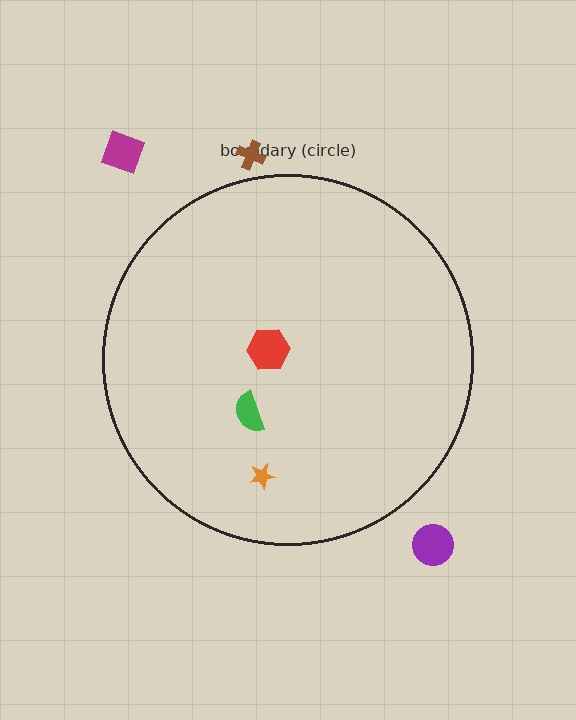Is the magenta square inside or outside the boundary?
Outside.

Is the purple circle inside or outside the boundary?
Outside.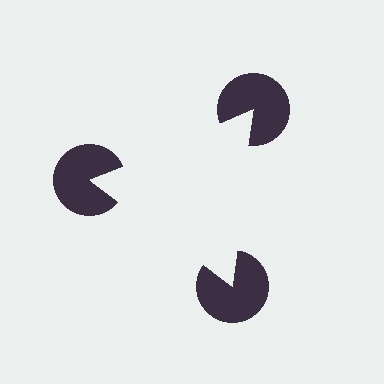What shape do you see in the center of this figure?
An illusory triangle — its edges are inferred from the aligned wedge cuts in the pac-man discs, not physically drawn.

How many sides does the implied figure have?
3 sides.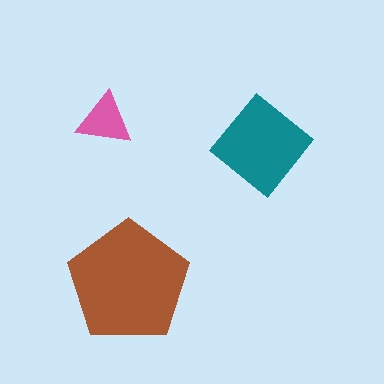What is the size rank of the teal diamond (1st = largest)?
2nd.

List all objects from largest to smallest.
The brown pentagon, the teal diamond, the pink triangle.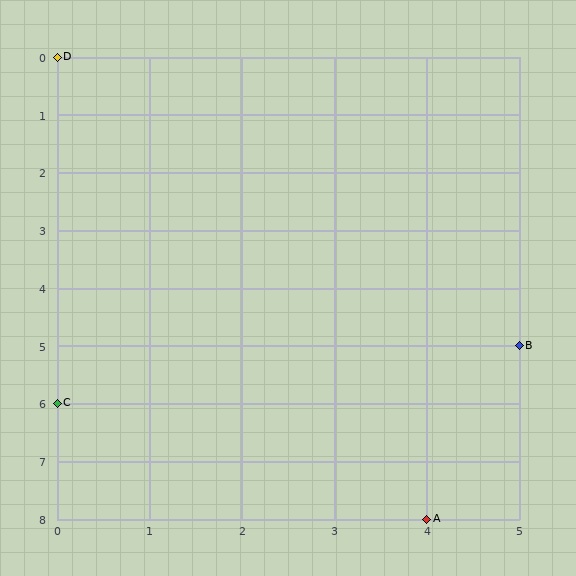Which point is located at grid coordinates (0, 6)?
Point C is at (0, 6).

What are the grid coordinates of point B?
Point B is at grid coordinates (5, 5).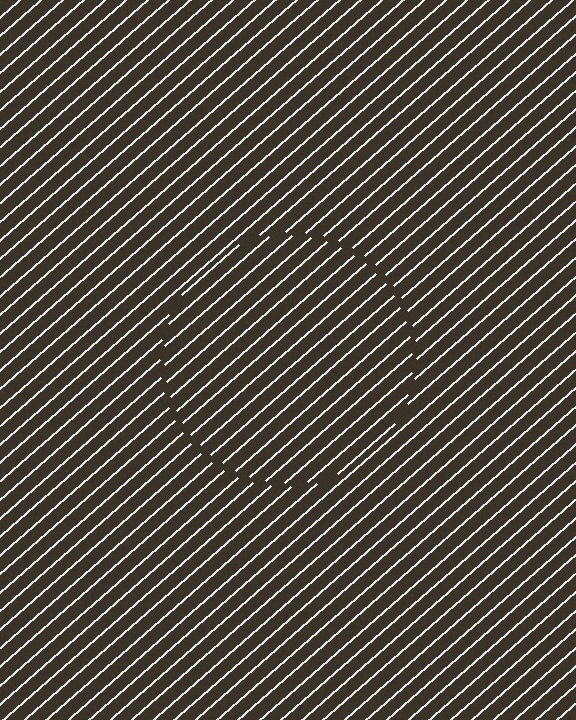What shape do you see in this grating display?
An illusory circle. The interior of the shape contains the same grating, shifted by half a period — the contour is defined by the phase discontinuity where line-ends from the inner and outer gratings abut.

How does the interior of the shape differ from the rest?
The interior of the shape contains the same grating, shifted by half a period — the contour is defined by the phase discontinuity where line-ends from the inner and outer gratings abut.